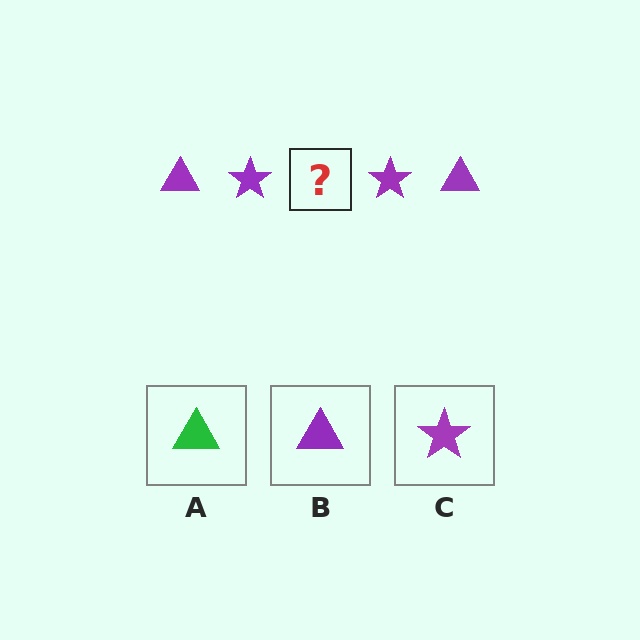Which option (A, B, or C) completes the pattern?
B.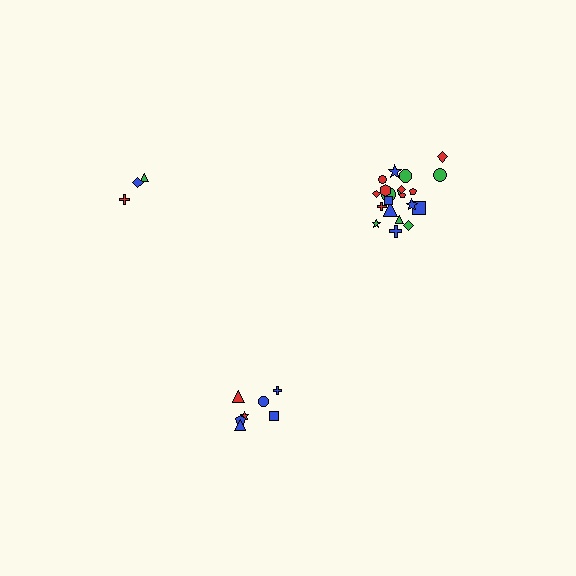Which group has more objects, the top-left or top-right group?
The top-right group.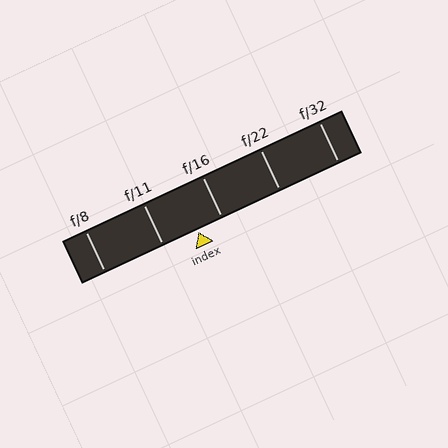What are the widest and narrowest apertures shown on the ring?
The widest aperture shown is f/8 and the narrowest is f/32.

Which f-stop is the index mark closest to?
The index mark is closest to f/16.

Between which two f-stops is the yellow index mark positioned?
The index mark is between f/11 and f/16.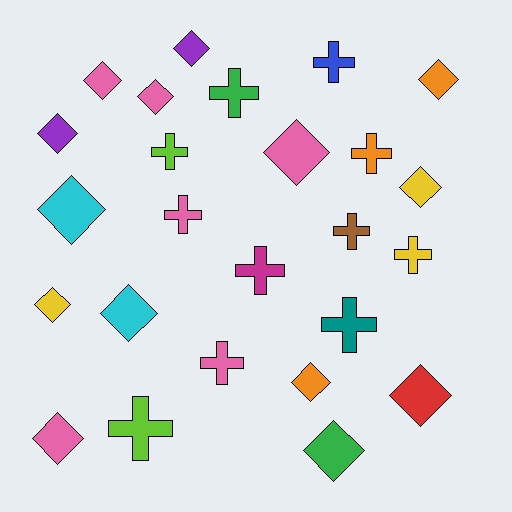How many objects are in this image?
There are 25 objects.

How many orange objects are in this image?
There are 3 orange objects.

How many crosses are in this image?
There are 11 crosses.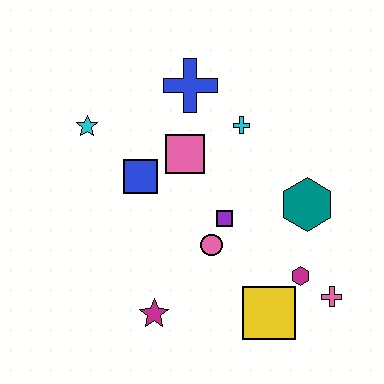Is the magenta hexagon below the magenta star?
No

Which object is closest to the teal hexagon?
The magenta hexagon is closest to the teal hexagon.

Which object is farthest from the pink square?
The pink cross is farthest from the pink square.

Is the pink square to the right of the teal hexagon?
No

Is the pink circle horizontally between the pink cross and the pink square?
Yes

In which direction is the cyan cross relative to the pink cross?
The cyan cross is above the pink cross.